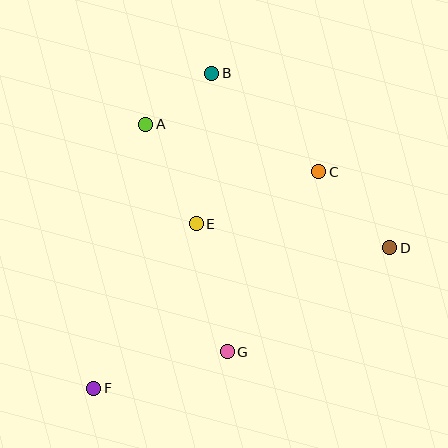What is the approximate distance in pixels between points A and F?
The distance between A and F is approximately 269 pixels.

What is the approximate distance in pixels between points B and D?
The distance between B and D is approximately 249 pixels.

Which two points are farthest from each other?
Points B and F are farthest from each other.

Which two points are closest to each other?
Points A and B are closest to each other.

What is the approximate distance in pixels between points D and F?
The distance between D and F is approximately 328 pixels.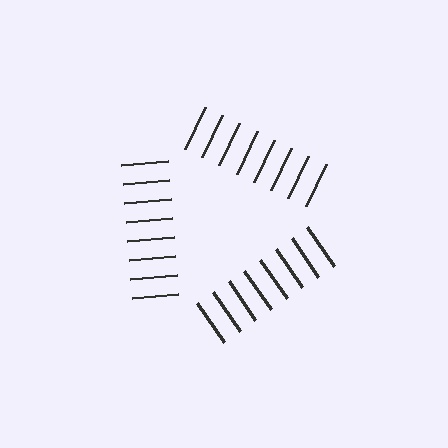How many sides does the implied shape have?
3 sides — the line-ends trace a triangle.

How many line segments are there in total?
24 — 8 along each of the 3 edges.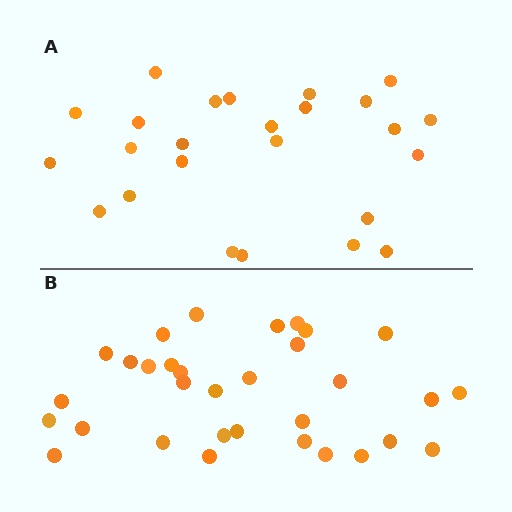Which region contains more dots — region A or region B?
Region B (the bottom region) has more dots.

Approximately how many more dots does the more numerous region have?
Region B has roughly 8 or so more dots than region A.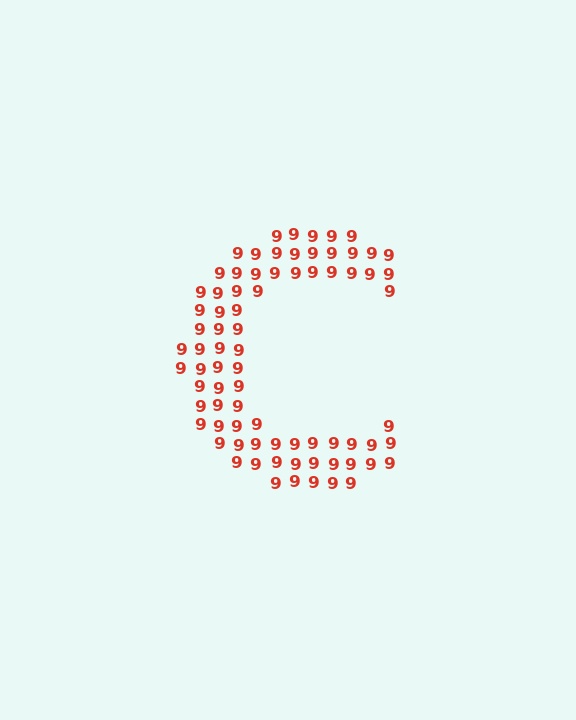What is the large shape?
The large shape is the letter C.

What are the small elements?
The small elements are digit 9's.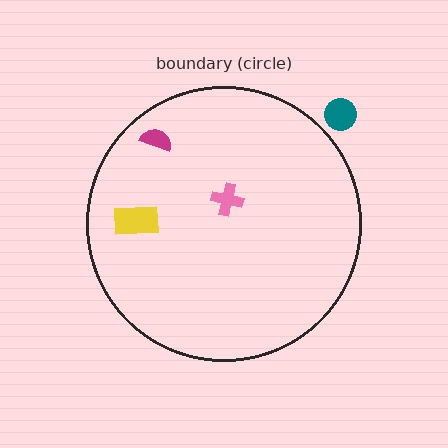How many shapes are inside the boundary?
3 inside, 1 outside.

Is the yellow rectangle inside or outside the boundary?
Inside.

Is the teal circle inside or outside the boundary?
Outside.